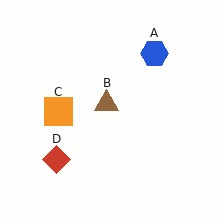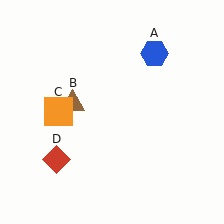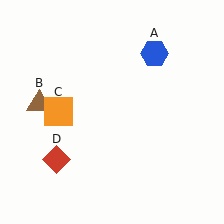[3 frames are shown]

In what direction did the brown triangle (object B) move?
The brown triangle (object B) moved left.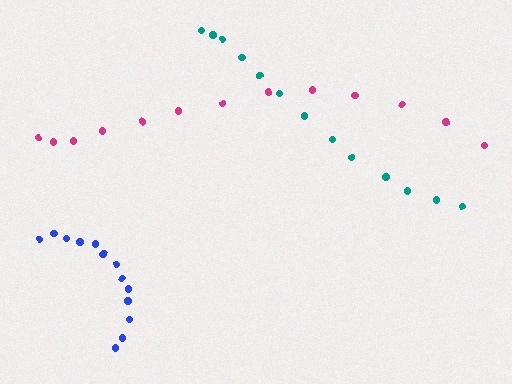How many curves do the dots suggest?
There are 3 distinct paths.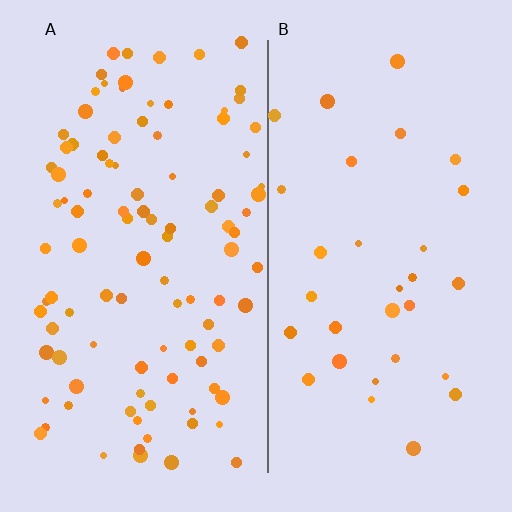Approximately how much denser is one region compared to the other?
Approximately 3.2× — region A over region B.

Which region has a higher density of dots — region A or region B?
A (the left).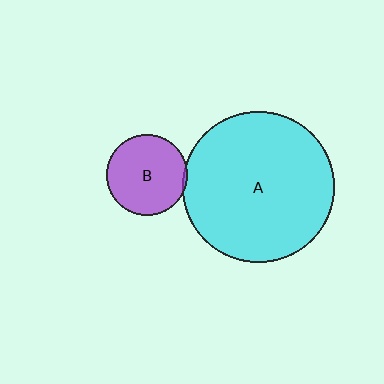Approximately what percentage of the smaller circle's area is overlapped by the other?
Approximately 5%.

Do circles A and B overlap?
Yes.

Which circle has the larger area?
Circle A (cyan).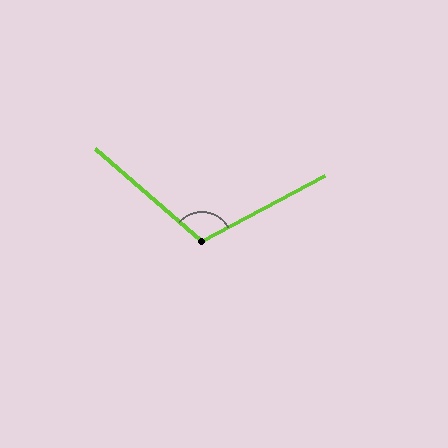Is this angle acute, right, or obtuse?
It is obtuse.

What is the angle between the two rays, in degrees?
Approximately 111 degrees.